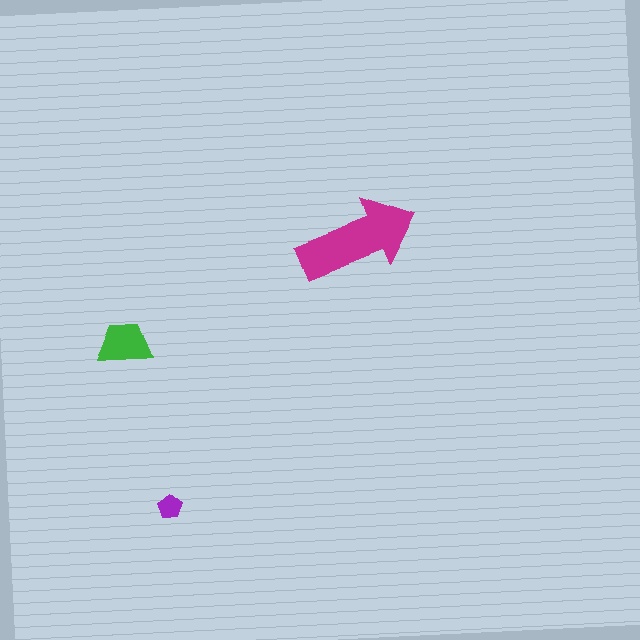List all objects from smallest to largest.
The purple pentagon, the green trapezoid, the magenta arrow.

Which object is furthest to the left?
The green trapezoid is leftmost.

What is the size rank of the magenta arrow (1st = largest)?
1st.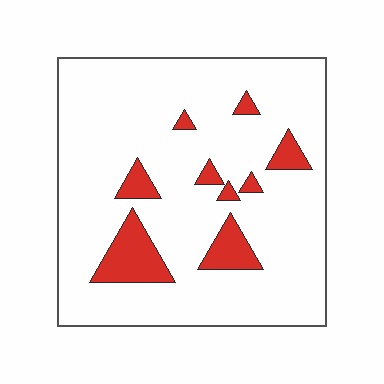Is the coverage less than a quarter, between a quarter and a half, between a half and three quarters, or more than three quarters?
Less than a quarter.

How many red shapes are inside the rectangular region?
9.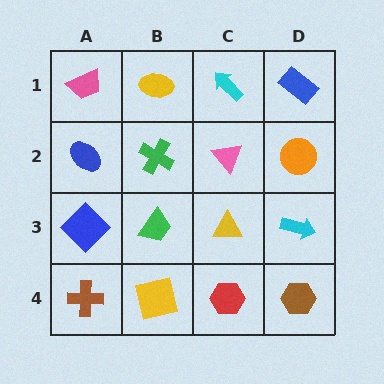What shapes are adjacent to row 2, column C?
A cyan arrow (row 1, column C), a yellow triangle (row 3, column C), a green cross (row 2, column B), an orange circle (row 2, column D).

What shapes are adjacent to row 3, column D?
An orange circle (row 2, column D), a brown hexagon (row 4, column D), a yellow triangle (row 3, column C).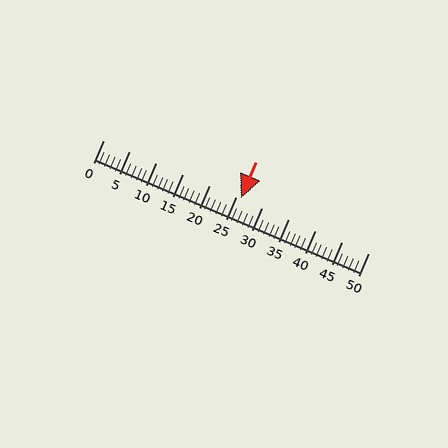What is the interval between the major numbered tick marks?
The major tick marks are spaced 5 units apart.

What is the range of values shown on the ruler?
The ruler shows values from 0 to 50.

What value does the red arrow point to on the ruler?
The red arrow points to approximately 26.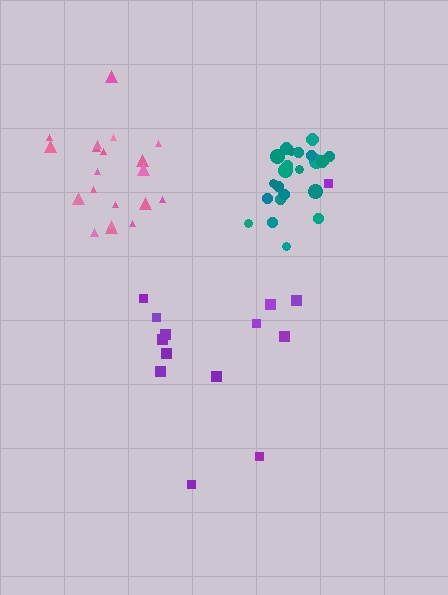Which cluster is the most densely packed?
Teal.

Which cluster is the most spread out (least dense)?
Purple.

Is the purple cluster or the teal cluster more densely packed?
Teal.